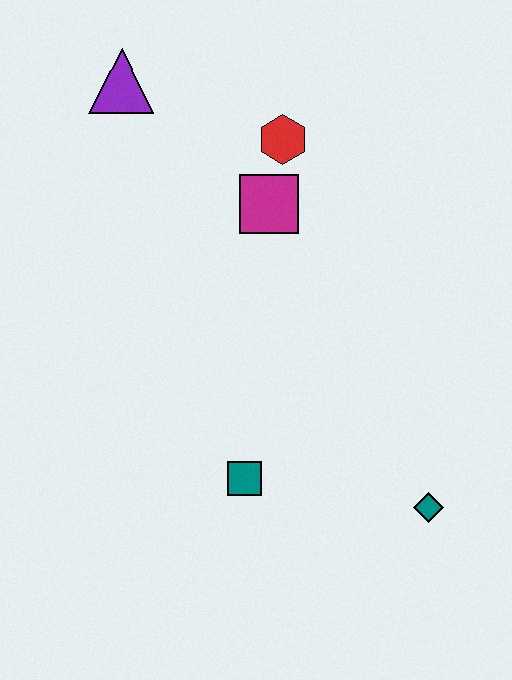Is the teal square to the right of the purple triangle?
Yes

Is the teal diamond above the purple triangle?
No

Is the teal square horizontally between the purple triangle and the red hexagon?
Yes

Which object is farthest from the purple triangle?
The teal diamond is farthest from the purple triangle.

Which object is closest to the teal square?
The teal diamond is closest to the teal square.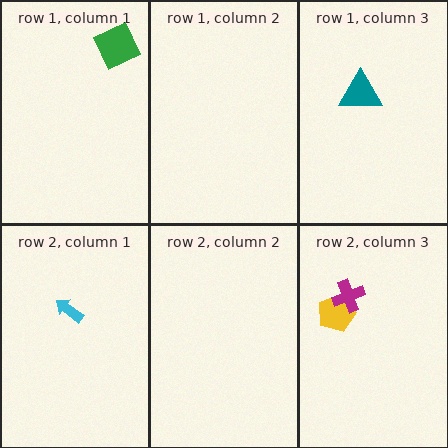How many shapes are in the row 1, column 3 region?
1.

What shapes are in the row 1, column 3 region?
The teal triangle.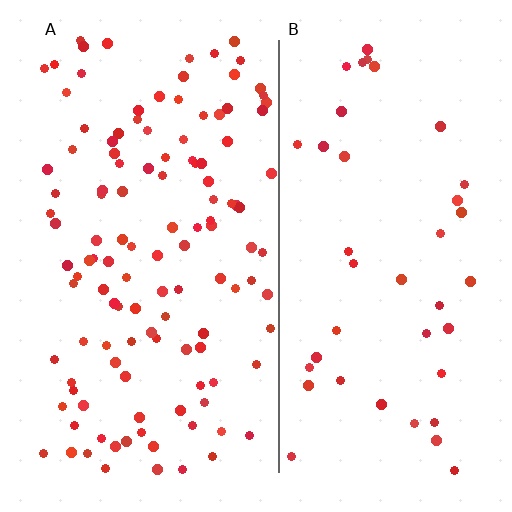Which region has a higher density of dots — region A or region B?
A (the left).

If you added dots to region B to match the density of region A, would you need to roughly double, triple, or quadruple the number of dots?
Approximately triple.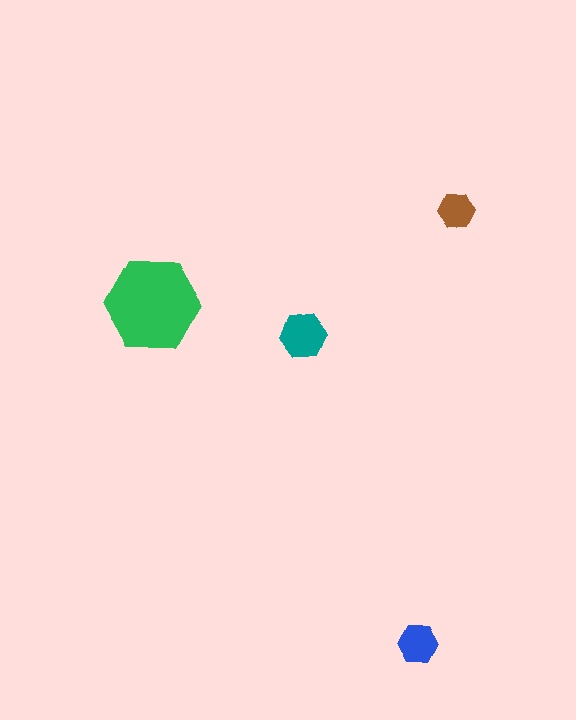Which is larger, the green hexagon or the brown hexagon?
The green one.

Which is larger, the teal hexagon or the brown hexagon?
The teal one.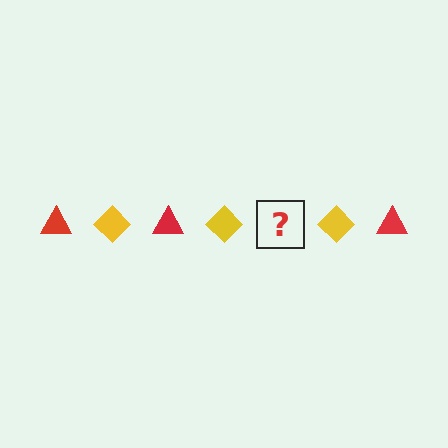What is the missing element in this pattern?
The missing element is a red triangle.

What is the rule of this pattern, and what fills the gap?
The rule is that the pattern alternates between red triangle and yellow diamond. The gap should be filled with a red triangle.